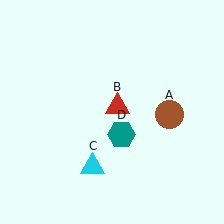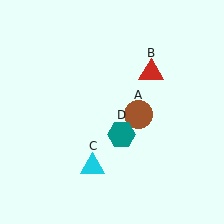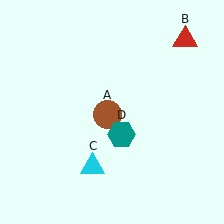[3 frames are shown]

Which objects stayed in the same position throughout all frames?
Cyan triangle (object C) and teal hexagon (object D) remained stationary.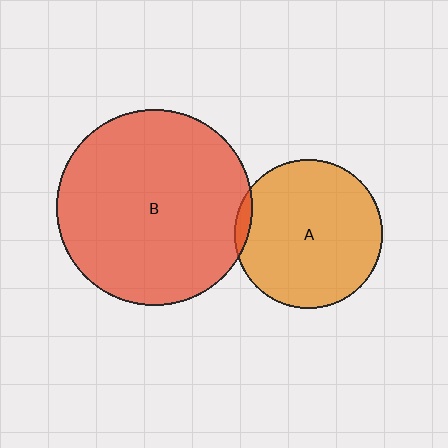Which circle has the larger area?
Circle B (red).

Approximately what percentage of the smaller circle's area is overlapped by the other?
Approximately 5%.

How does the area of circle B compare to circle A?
Approximately 1.7 times.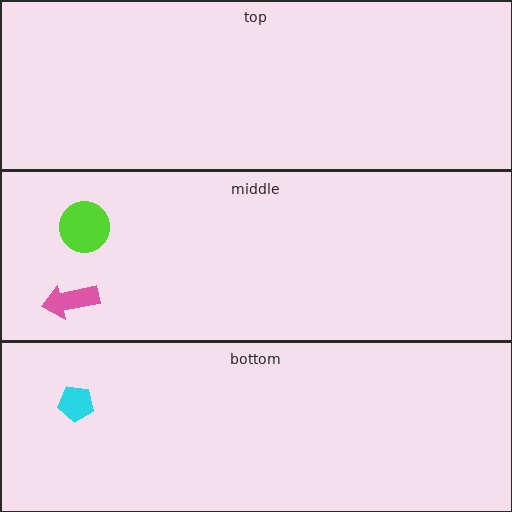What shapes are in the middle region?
The lime circle, the pink arrow.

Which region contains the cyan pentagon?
The bottom region.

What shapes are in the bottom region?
The cyan pentagon.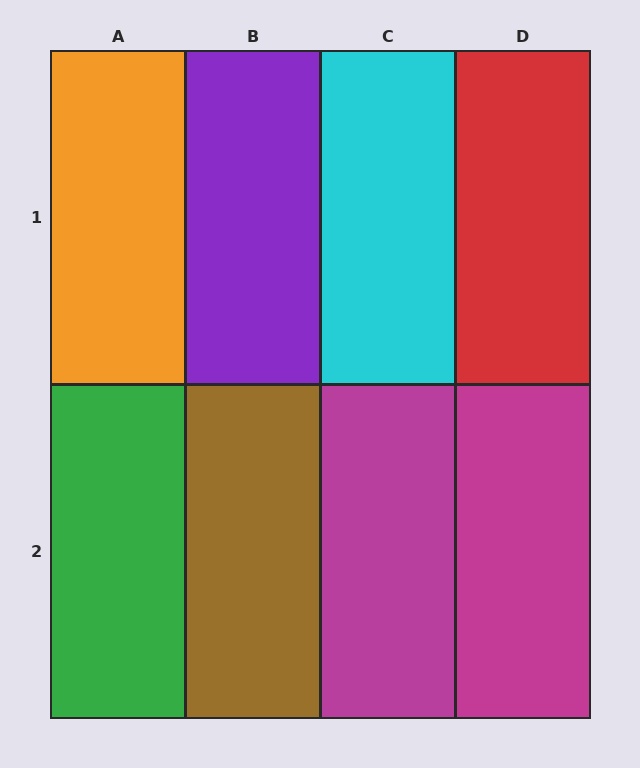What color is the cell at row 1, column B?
Purple.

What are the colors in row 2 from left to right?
Green, brown, magenta, magenta.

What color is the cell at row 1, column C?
Cyan.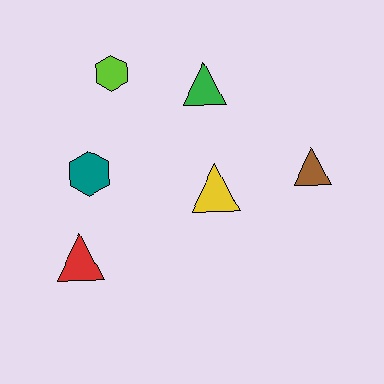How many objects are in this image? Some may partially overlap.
There are 6 objects.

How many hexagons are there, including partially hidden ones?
There are 2 hexagons.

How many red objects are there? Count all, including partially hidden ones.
There is 1 red object.